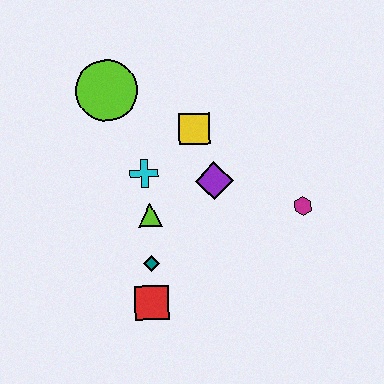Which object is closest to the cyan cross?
The lime triangle is closest to the cyan cross.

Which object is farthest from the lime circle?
The magenta hexagon is farthest from the lime circle.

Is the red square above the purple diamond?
No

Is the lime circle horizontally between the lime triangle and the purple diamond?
No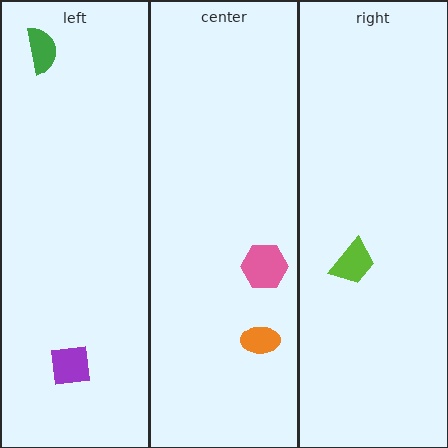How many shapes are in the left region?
2.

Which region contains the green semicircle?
The left region.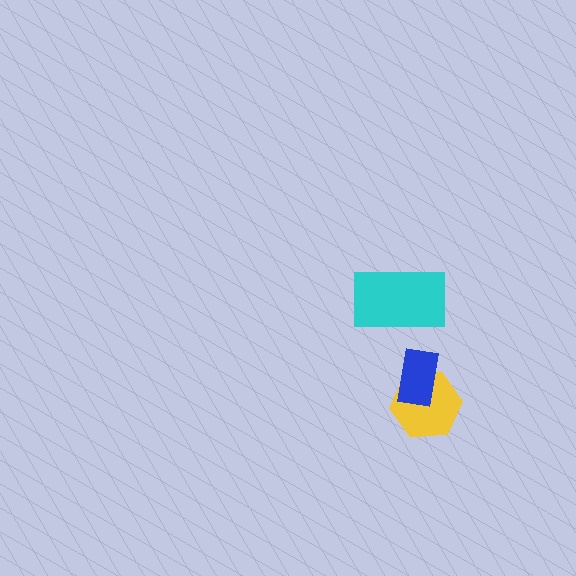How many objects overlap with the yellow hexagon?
1 object overlaps with the yellow hexagon.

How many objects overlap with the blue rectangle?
1 object overlaps with the blue rectangle.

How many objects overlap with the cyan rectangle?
0 objects overlap with the cyan rectangle.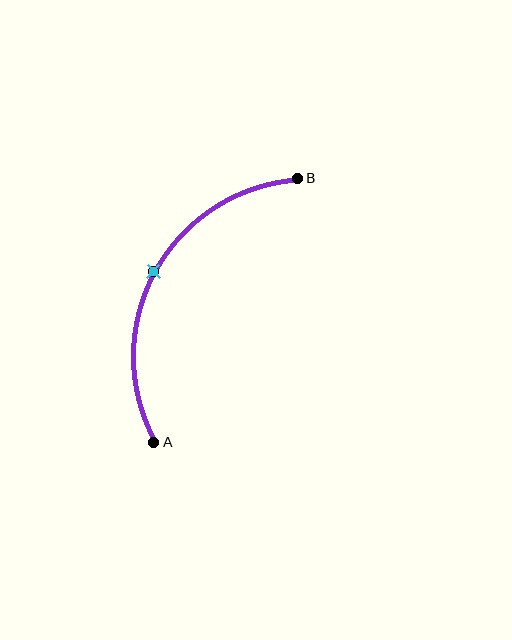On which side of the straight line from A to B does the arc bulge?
The arc bulges to the left of the straight line connecting A and B.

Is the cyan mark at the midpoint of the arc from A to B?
Yes. The cyan mark lies on the arc at equal arc-length from both A and B — it is the arc midpoint.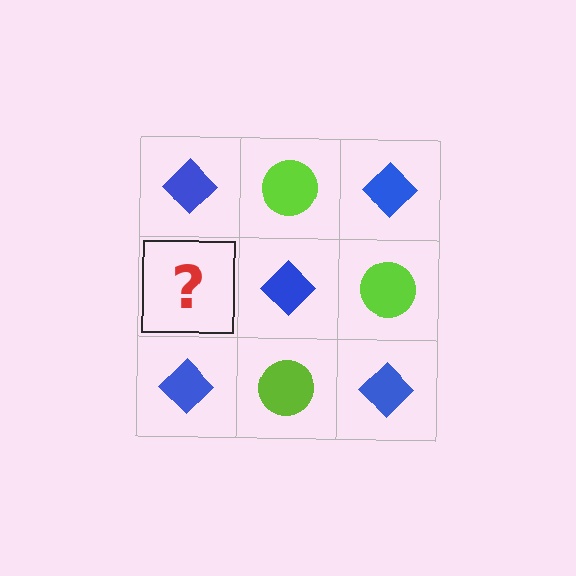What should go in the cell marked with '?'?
The missing cell should contain a lime circle.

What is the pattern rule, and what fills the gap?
The rule is that it alternates blue diamond and lime circle in a checkerboard pattern. The gap should be filled with a lime circle.